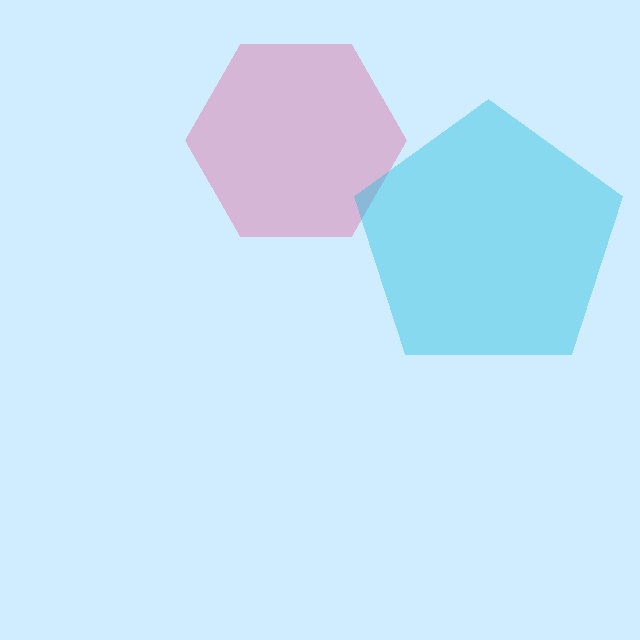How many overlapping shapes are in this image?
There are 2 overlapping shapes in the image.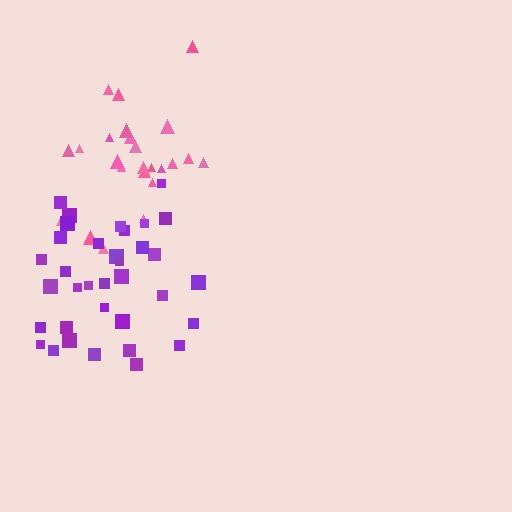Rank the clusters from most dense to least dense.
pink, purple.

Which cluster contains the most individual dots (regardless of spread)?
Purple (35).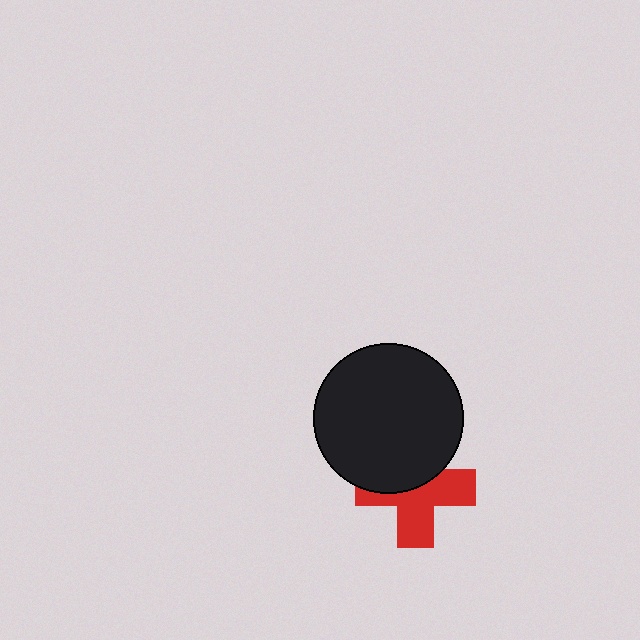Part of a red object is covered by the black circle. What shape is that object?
It is a cross.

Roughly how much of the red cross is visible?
About half of it is visible (roughly 57%).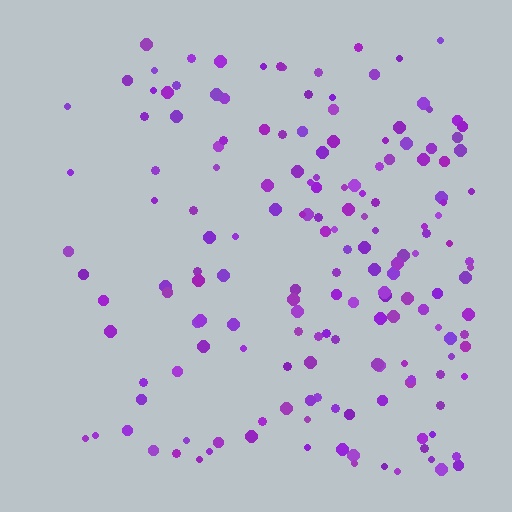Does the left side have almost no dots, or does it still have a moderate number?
Still a moderate number, just noticeably fewer than the right.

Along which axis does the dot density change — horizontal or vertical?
Horizontal.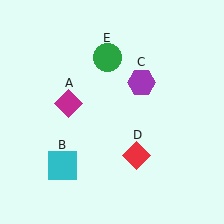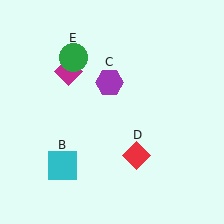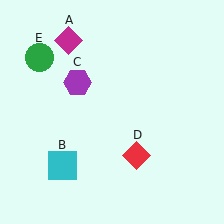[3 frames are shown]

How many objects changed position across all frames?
3 objects changed position: magenta diamond (object A), purple hexagon (object C), green circle (object E).